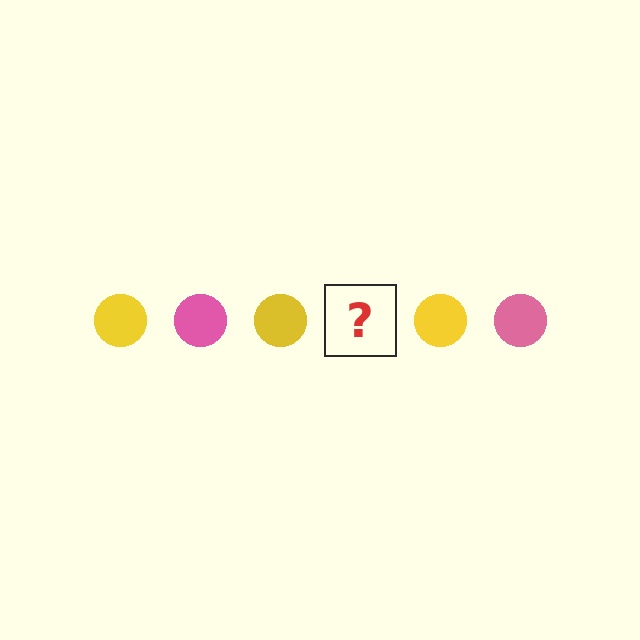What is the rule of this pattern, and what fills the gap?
The rule is that the pattern cycles through yellow, pink circles. The gap should be filled with a pink circle.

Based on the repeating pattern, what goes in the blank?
The blank should be a pink circle.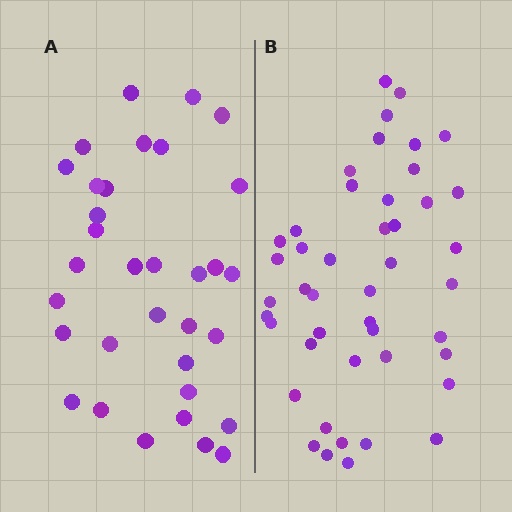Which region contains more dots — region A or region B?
Region B (the right region) has more dots.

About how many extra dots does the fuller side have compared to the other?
Region B has roughly 12 or so more dots than region A.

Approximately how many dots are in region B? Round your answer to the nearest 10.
About 40 dots. (The exact count is 45, which rounds to 40.)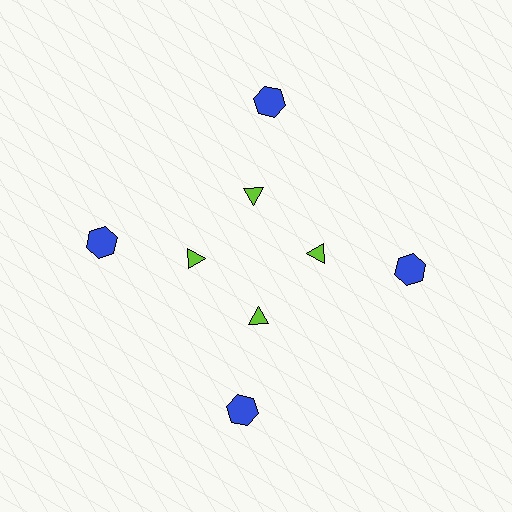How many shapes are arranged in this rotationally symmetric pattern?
There are 8 shapes, arranged in 4 groups of 2.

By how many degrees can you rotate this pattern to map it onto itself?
The pattern maps onto itself every 90 degrees of rotation.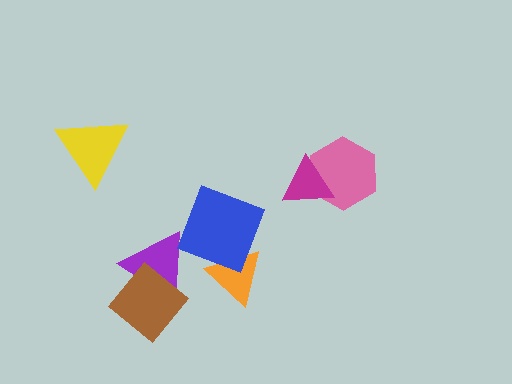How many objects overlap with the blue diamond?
2 objects overlap with the blue diamond.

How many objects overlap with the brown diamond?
1 object overlaps with the brown diamond.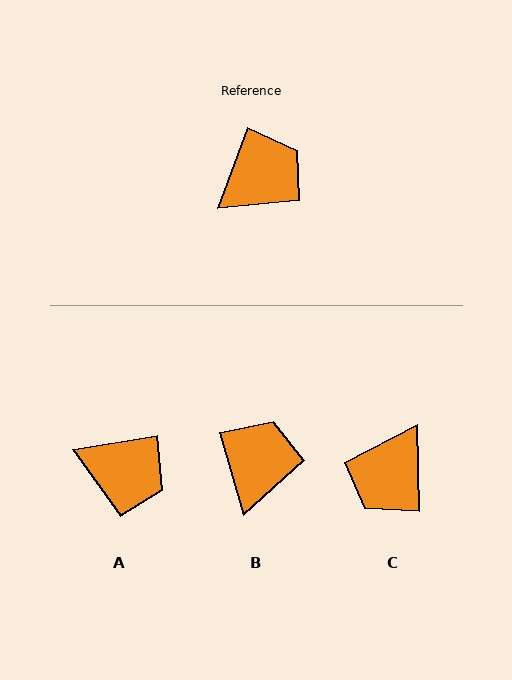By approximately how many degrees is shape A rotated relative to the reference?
Approximately 60 degrees clockwise.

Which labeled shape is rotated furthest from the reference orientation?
C, about 158 degrees away.